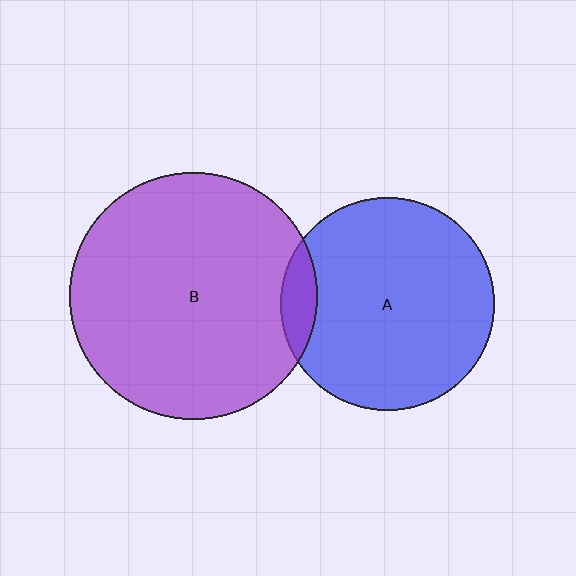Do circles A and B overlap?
Yes.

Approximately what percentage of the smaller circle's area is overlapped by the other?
Approximately 10%.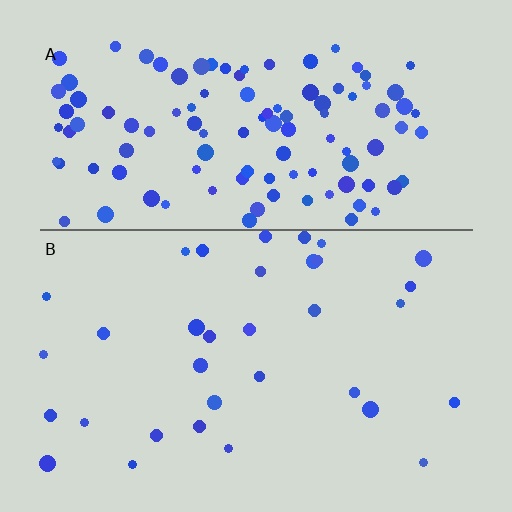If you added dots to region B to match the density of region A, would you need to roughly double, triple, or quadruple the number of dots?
Approximately triple.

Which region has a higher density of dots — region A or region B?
A (the top).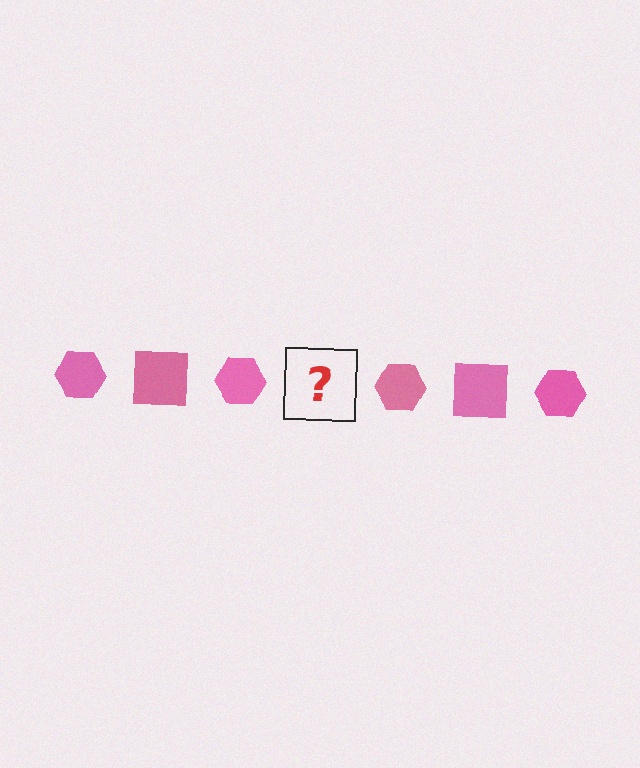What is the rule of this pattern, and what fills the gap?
The rule is that the pattern cycles through hexagon, square shapes in pink. The gap should be filled with a pink square.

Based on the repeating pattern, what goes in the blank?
The blank should be a pink square.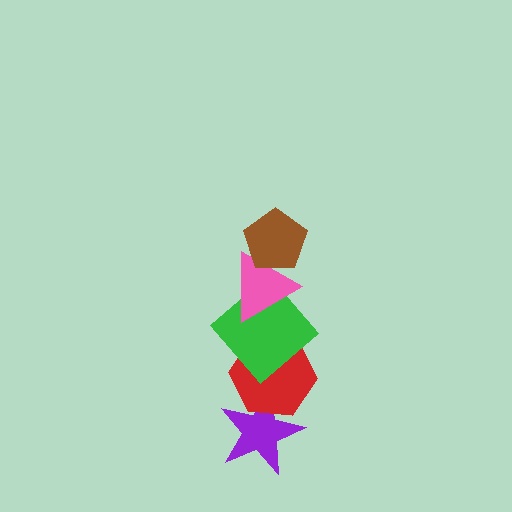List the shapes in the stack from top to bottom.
From top to bottom: the brown pentagon, the pink triangle, the green diamond, the red hexagon, the purple star.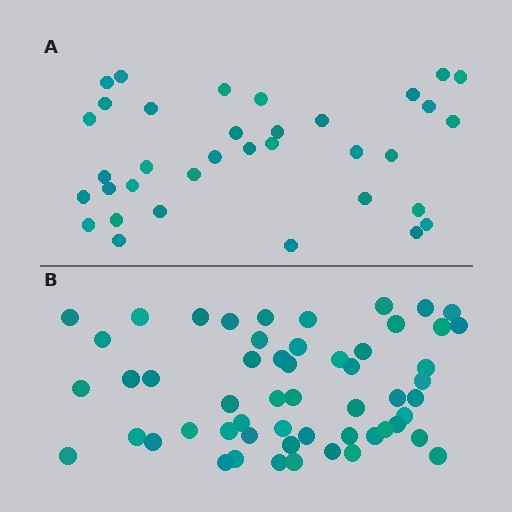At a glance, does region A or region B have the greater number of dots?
Region B (the bottom region) has more dots.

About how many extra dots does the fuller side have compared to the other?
Region B has approximately 20 more dots than region A.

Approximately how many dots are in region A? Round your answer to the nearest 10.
About 40 dots. (The exact count is 35, which rounds to 40.)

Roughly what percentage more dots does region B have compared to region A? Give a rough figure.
About 55% more.